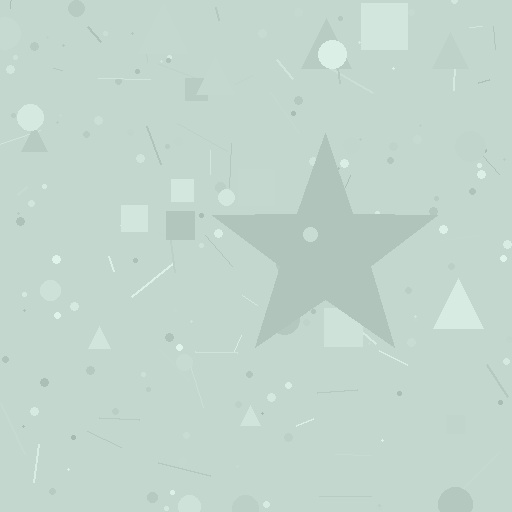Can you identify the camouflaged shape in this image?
The camouflaged shape is a star.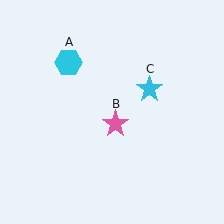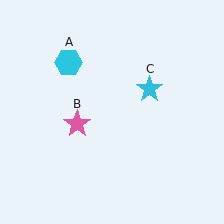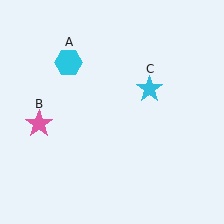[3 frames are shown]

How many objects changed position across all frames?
1 object changed position: pink star (object B).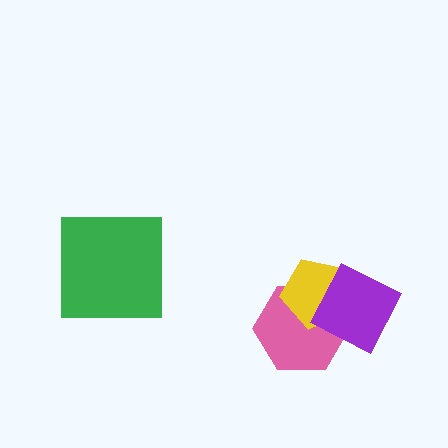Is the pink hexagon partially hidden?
Yes, it is partially covered by another shape.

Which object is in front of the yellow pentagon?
The purple diamond is in front of the yellow pentagon.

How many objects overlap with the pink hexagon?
2 objects overlap with the pink hexagon.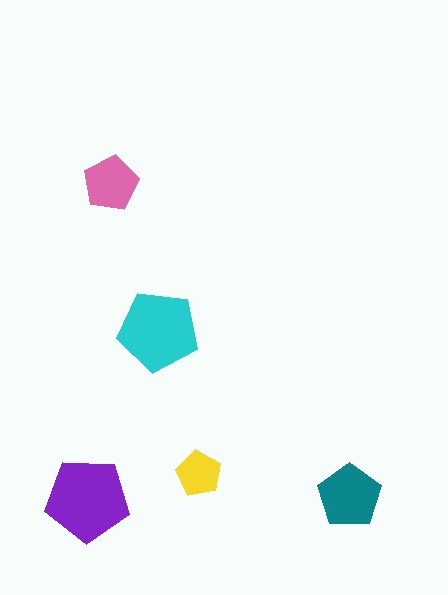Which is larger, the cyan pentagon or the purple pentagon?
The purple one.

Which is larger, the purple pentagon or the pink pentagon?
The purple one.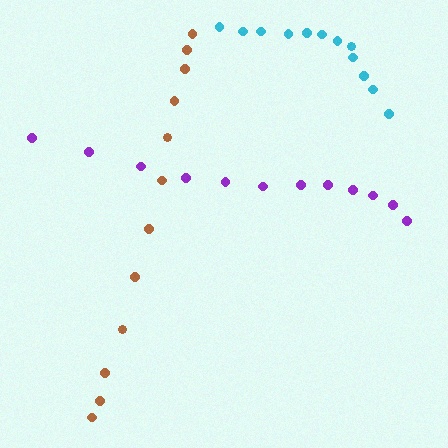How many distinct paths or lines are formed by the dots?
There are 3 distinct paths.